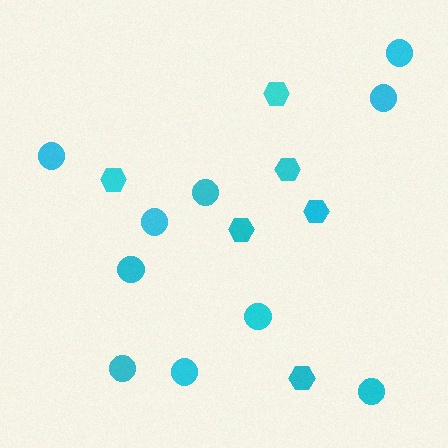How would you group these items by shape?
There are 2 groups: one group of circles (10) and one group of hexagons (6).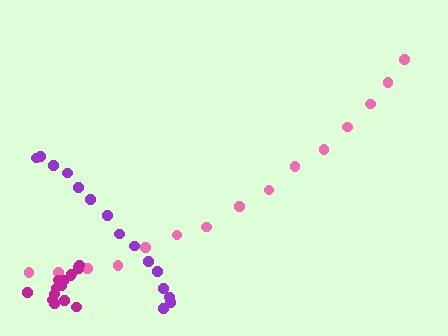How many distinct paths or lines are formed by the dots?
There are 3 distinct paths.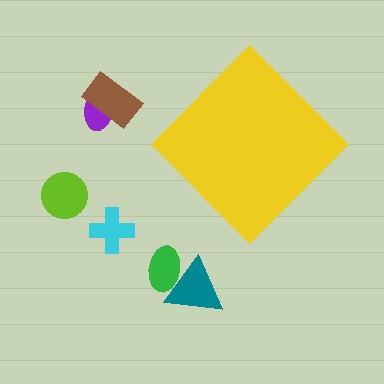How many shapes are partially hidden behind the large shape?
0 shapes are partially hidden.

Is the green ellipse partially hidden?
No, the green ellipse is fully visible.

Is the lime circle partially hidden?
No, the lime circle is fully visible.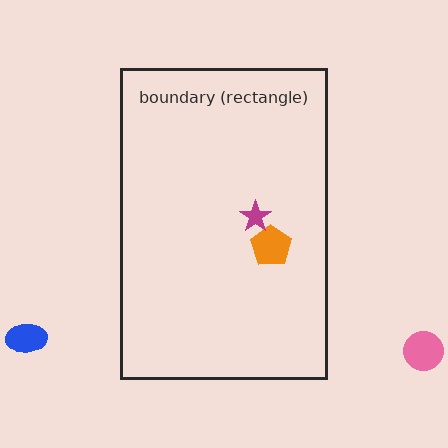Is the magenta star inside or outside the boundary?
Inside.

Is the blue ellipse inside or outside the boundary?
Outside.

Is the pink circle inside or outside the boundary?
Outside.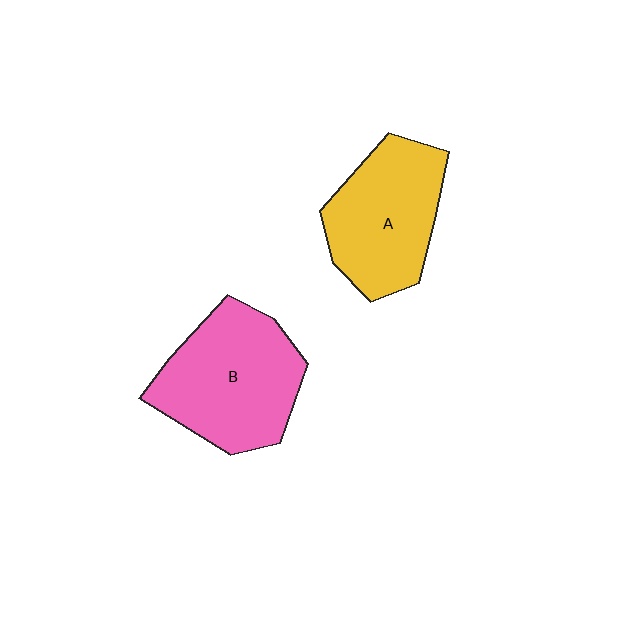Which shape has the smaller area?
Shape A (yellow).